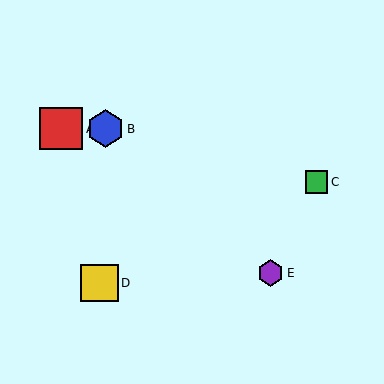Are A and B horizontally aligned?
Yes, both are at y≈129.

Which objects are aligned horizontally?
Objects A, B are aligned horizontally.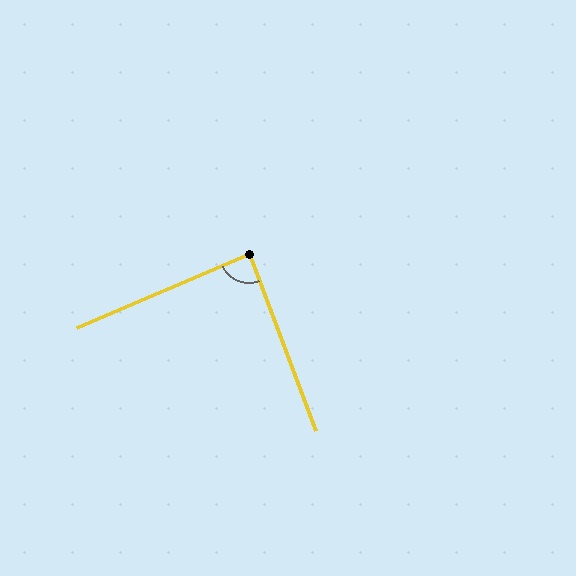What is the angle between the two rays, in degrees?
Approximately 88 degrees.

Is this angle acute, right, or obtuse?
It is approximately a right angle.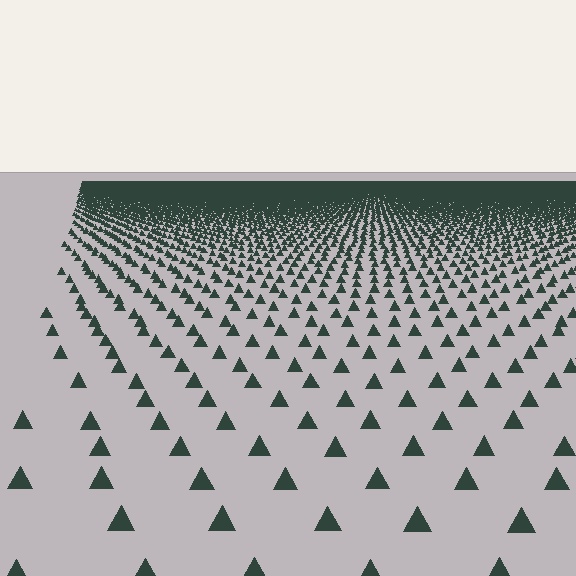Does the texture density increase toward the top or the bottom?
Density increases toward the top.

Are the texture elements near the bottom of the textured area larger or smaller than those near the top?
Larger. Near the bottom, elements are closer to the viewer and appear at a bigger on-screen size.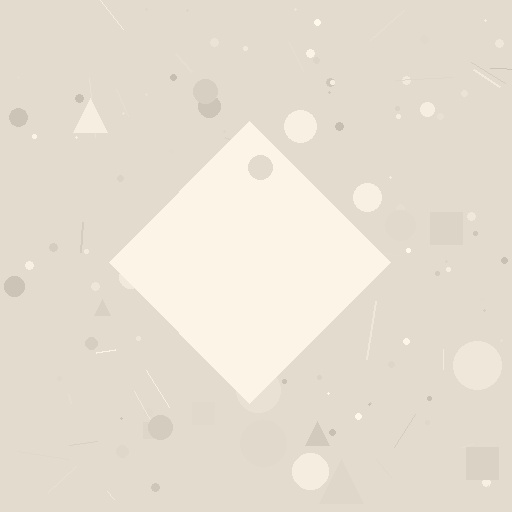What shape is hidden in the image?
A diamond is hidden in the image.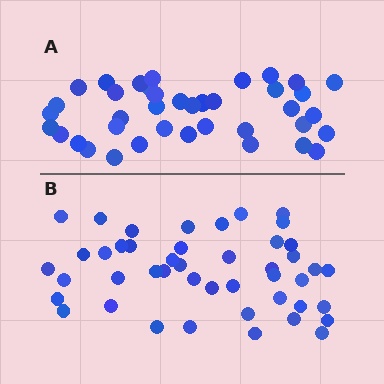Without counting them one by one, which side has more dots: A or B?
Region B (the bottom region) has more dots.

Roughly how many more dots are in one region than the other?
Region B has about 6 more dots than region A.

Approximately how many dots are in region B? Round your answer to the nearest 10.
About 40 dots. (The exact count is 45, which rounds to 40.)